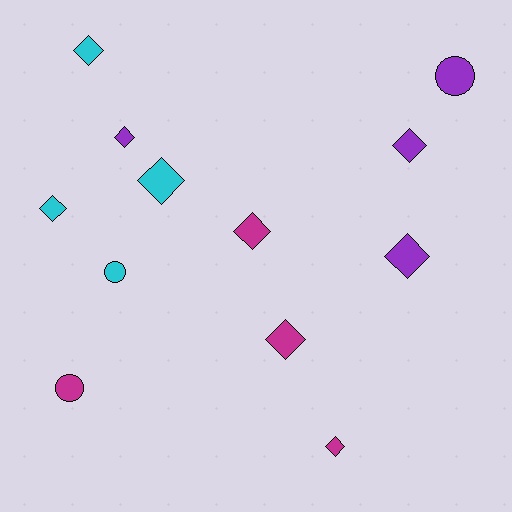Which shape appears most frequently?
Diamond, with 9 objects.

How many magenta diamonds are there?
There are 3 magenta diamonds.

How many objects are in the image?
There are 12 objects.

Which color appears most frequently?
Cyan, with 4 objects.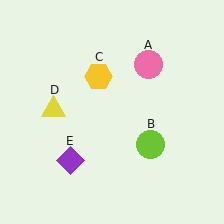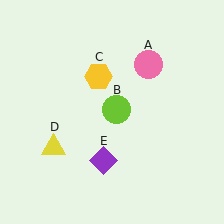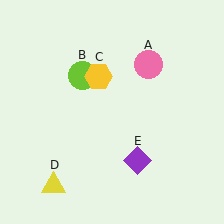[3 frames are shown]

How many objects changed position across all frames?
3 objects changed position: lime circle (object B), yellow triangle (object D), purple diamond (object E).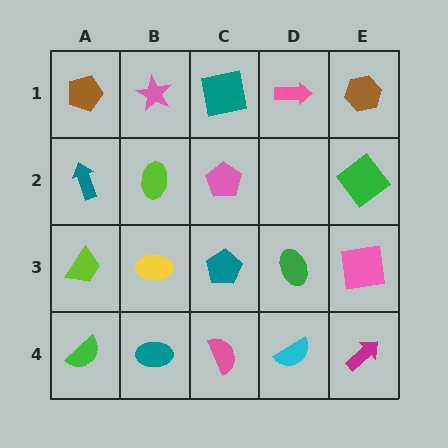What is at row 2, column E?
A green diamond.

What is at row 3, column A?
A lime trapezoid.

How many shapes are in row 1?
5 shapes.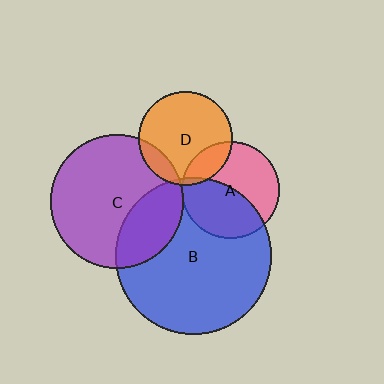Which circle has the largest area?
Circle B (blue).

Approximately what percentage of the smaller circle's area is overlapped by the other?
Approximately 15%.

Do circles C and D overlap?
Yes.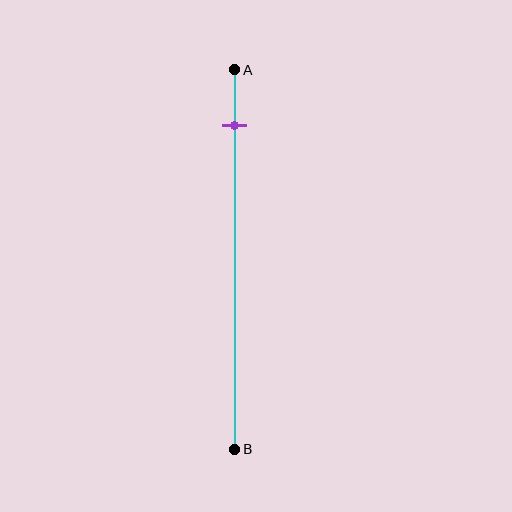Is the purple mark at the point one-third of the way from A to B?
No, the mark is at about 15% from A, not at the 33% one-third point.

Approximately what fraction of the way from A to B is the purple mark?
The purple mark is approximately 15% of the way from A to B.